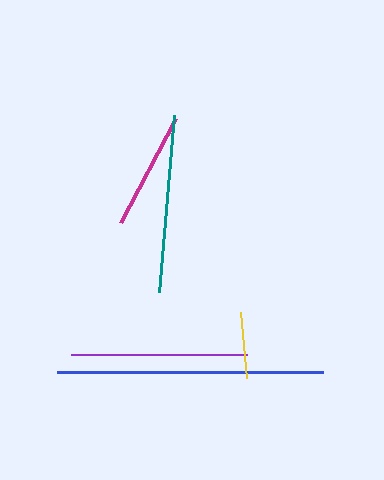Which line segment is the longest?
The blue line is the longest at approximately 266 pixels.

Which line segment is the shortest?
The yellow line is the shortest at approximately 67 pixels.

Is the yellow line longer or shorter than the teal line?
The teal line is longer than the yellow line.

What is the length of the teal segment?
The teal segment is approximately 178 pixels long.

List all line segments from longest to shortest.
From longest to shortest: blue, teal, purple, magenta, yellow.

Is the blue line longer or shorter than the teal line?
The blue line is longer than the teal line.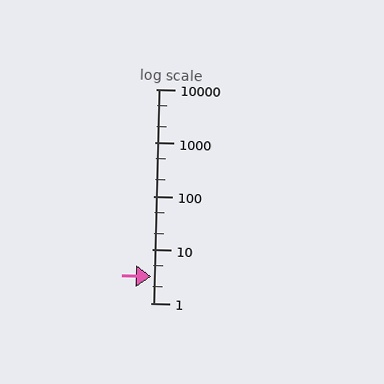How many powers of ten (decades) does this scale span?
The scale spans 4 decades, from 1 to 10000.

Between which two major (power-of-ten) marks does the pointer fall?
The pointer is between 1 and 10.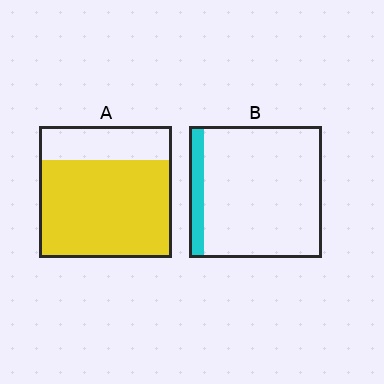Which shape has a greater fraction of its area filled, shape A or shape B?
Shape A.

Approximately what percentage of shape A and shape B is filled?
A is approximately 75% and B is approximately 10%.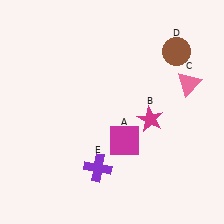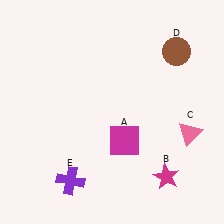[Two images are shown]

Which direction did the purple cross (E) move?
The purple cross (E) moved left.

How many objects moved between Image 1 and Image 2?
3 objects moved between the two images.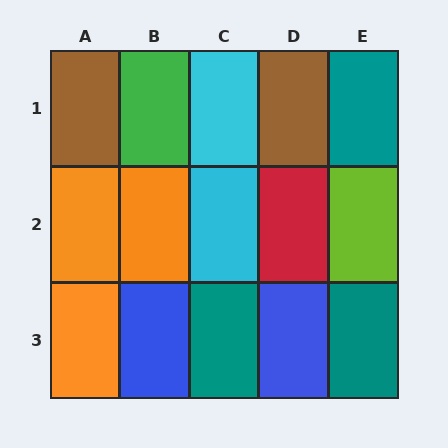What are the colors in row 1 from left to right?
Brown, green, cyan, brown, teal.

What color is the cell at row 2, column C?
Cyan.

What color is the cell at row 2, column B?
Orange.